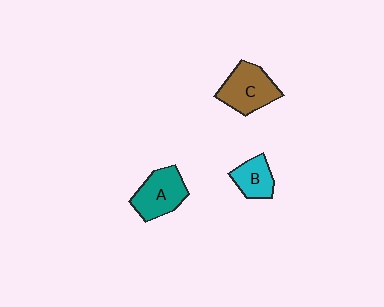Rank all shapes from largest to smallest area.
From largest to smallest: C (brown), A (teal), B (cyan).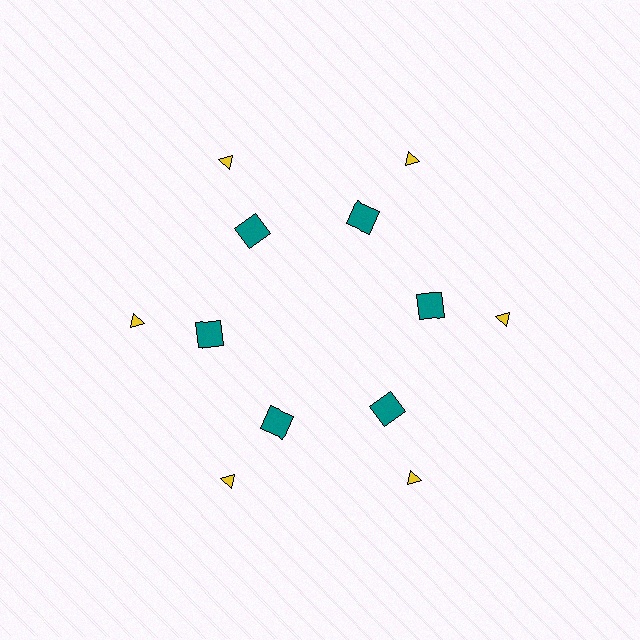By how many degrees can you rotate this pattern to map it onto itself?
The pattern maps onto itself every 60 degrees of rotation.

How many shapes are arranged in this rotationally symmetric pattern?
There are 12 shapes, arranged in 6 groups of 2.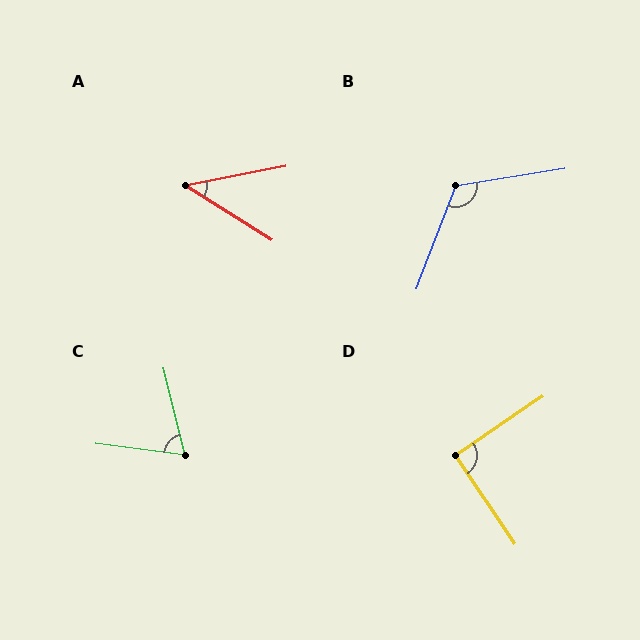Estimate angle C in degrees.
Approximately 69 degrees.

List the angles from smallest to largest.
A (43°), C (69°), D (90°), B (120°).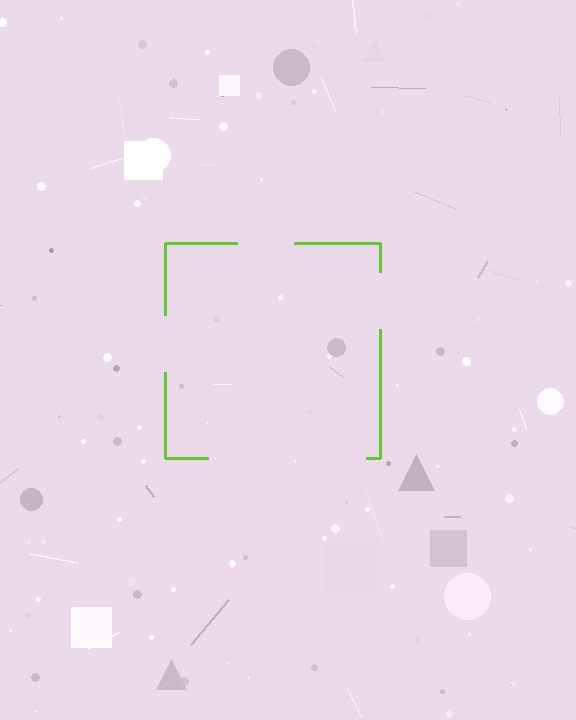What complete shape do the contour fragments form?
The contour fragments form a square.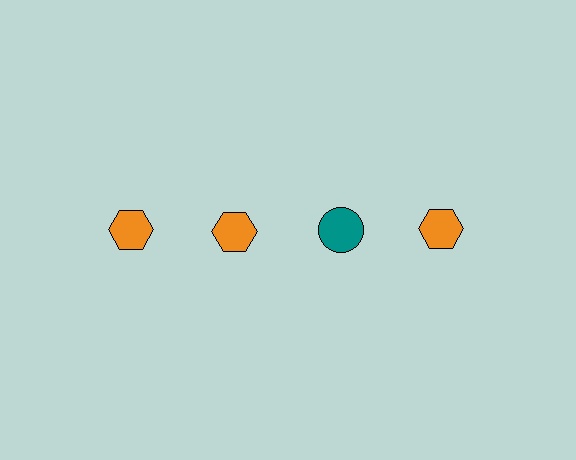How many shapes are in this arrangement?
There are 4 shapes arranged in a grid pattern.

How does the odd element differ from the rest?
It differs in both color (teal instead of orange) and shape (circle instead of hexagon).